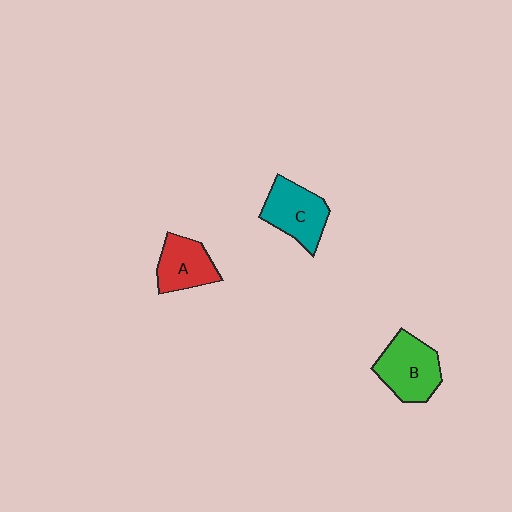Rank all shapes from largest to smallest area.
From largest to smallest: B (green), C (teal), A (red).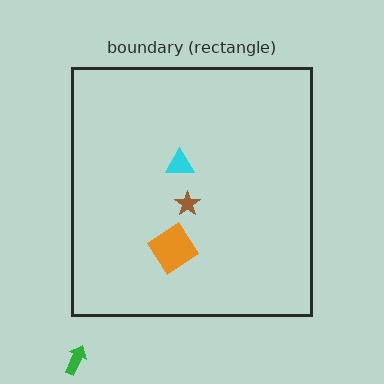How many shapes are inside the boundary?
3 inside, 1 outside.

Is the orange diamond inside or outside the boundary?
Inside.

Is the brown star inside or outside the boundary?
Inside.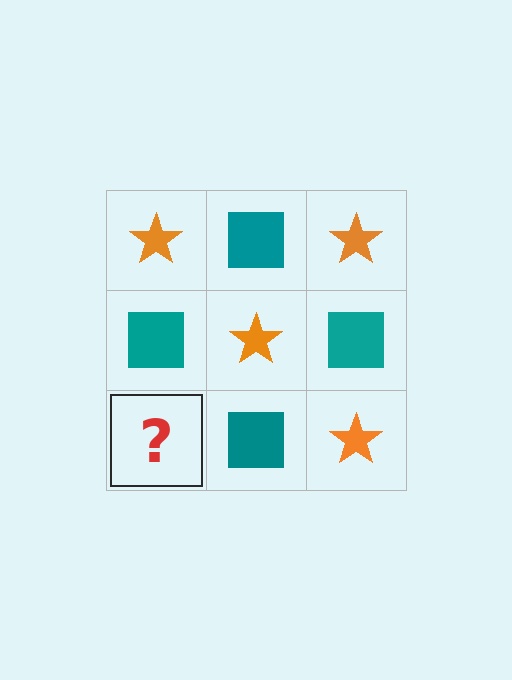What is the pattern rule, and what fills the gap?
The rule is that it alternates orange star and teal square in a checkerboard pattern. The gap should be filled with an orange star.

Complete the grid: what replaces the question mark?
The question mark should be replaced with an orange star.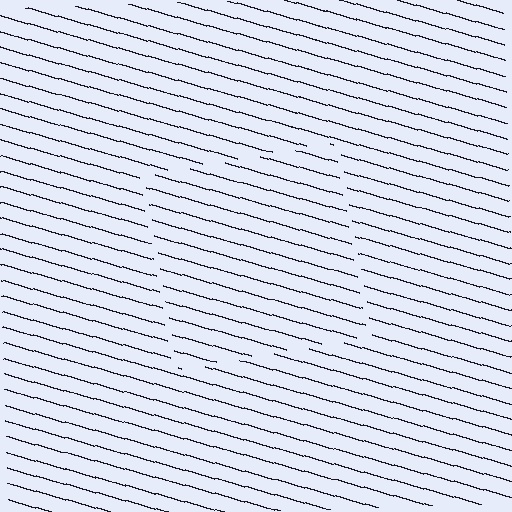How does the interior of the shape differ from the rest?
The interior of the shape contains the same grating, shifted by half a period — the contour is defined by the phase discontinuity where line-ends from the inner and outer gratings abut.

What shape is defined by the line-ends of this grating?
An illusory square. The interior of the shape contains the same grating, shifted by half a period — the contour is defined by the phase discontinuity where line-ends from the inner and outer gratings abut.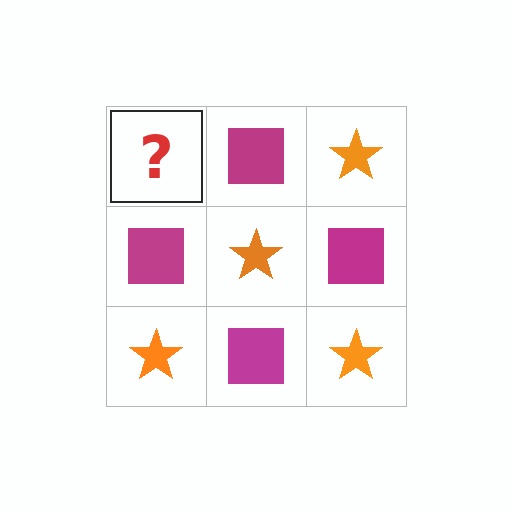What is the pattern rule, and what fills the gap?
The rule is that it alternates orange star and magenta square in a checkerboard pattern. The gap should be filled with an orange star.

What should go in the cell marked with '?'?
The missing cell should contain an orange star.